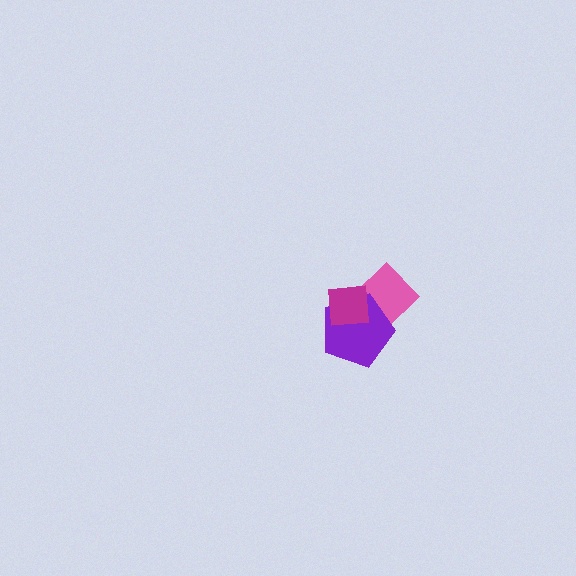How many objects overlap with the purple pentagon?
2 objects overlap with the purple pentagon.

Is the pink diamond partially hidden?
Yes, it is partially covered by another shape.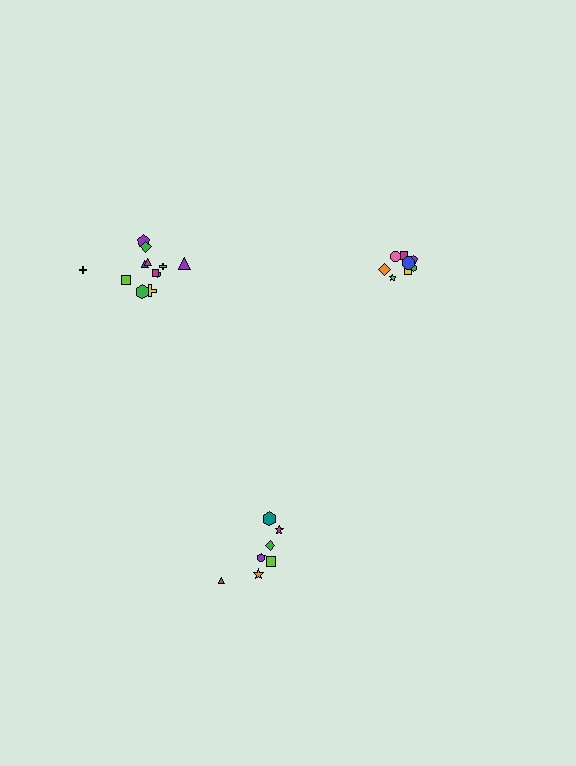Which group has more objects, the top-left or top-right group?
The top-left group.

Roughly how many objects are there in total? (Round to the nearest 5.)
Roughly 30 objects in total.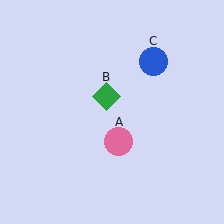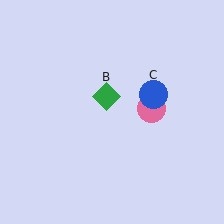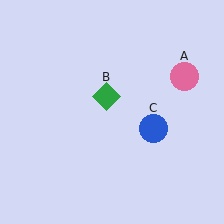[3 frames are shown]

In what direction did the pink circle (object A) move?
The pink circle (object A) moved up and to the right.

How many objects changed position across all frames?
2 objects changed position: pink circle (object A), blue circle (object C).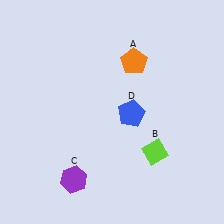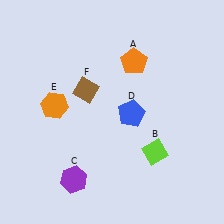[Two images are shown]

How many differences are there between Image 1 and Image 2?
There are 2 differences between the two images.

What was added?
An orange hexagon (E), a brown diamond (F) were added in Image 2.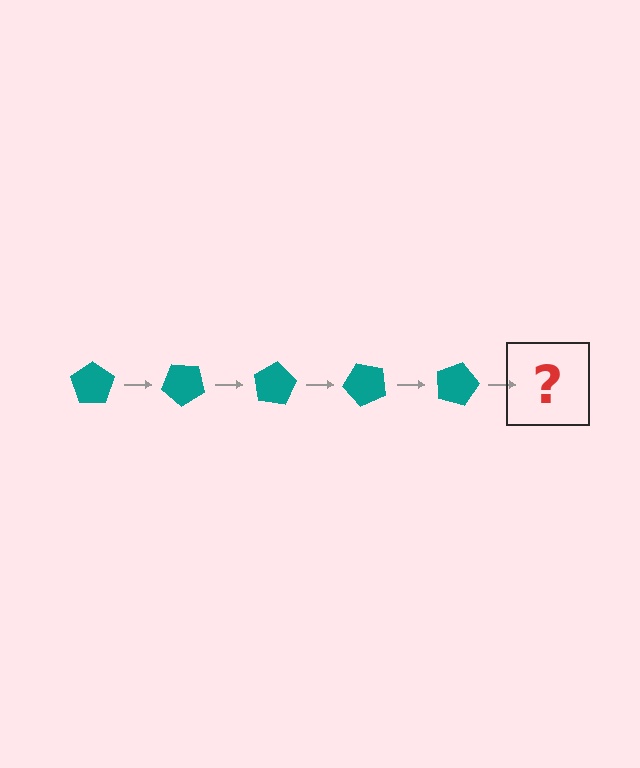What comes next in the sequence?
The next element should be a teal pentagon rotated 200 degrees.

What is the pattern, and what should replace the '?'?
The pattern is that the pentagon rotates 40 degrees each step. The '?' should be a teal pentagon rotated 200 degrees.